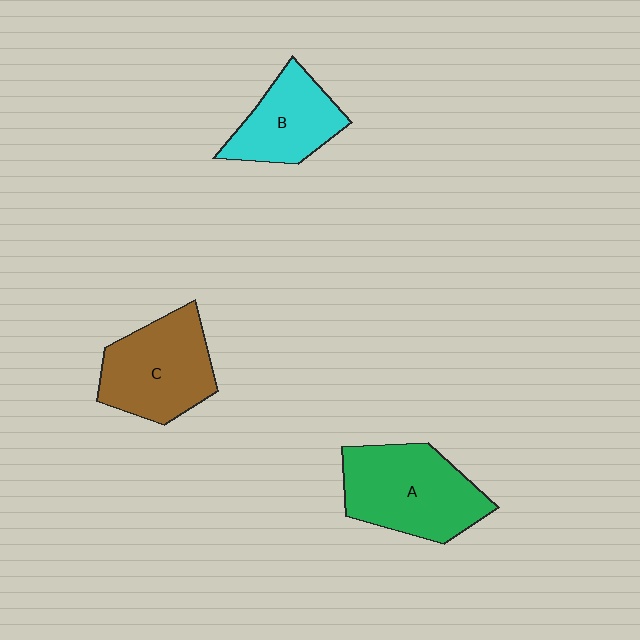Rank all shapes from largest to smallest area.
From largest to smallest: A (green), C (brown), B (cyan).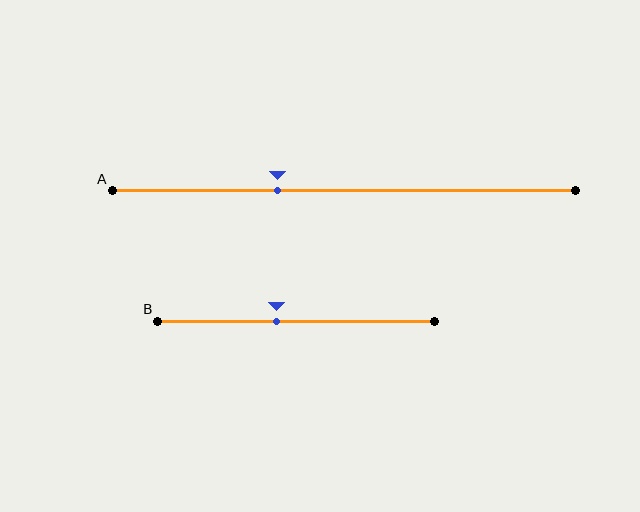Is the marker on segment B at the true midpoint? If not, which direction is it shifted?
No, the marker on segment B is shifted to the left by about 7% of the segment length.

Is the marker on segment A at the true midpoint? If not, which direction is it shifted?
No, the marker on segment A is shifted to the left by about 14% of the segment length.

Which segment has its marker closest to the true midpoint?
Segment B has its marker closest to the true midpoint.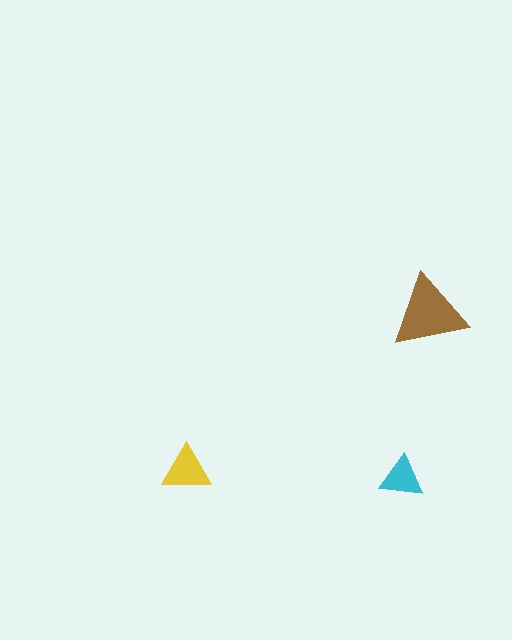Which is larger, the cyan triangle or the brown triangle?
The brown one.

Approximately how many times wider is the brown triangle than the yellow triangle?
About 1.5 times wider.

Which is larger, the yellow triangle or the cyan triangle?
The yellow one.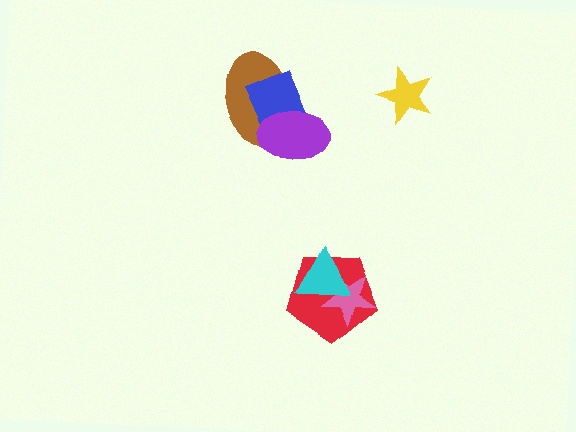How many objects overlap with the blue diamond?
2 objects overlap with the blue diamond.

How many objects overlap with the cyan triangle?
2 objects overlap with the cyan triangle.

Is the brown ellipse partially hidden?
Yes, it is partially covered by another shape.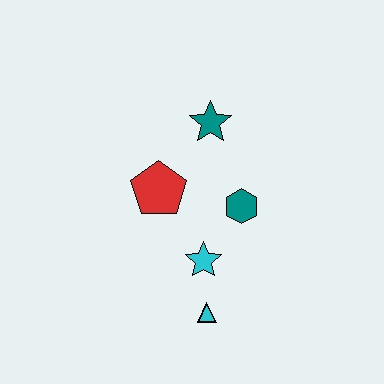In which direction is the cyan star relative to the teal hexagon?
The cyan star is below the teal hexagon.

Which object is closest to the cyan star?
The cyan triangle is closest to the cyan star.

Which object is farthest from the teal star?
The cyan triangle is farthest from the teal star.